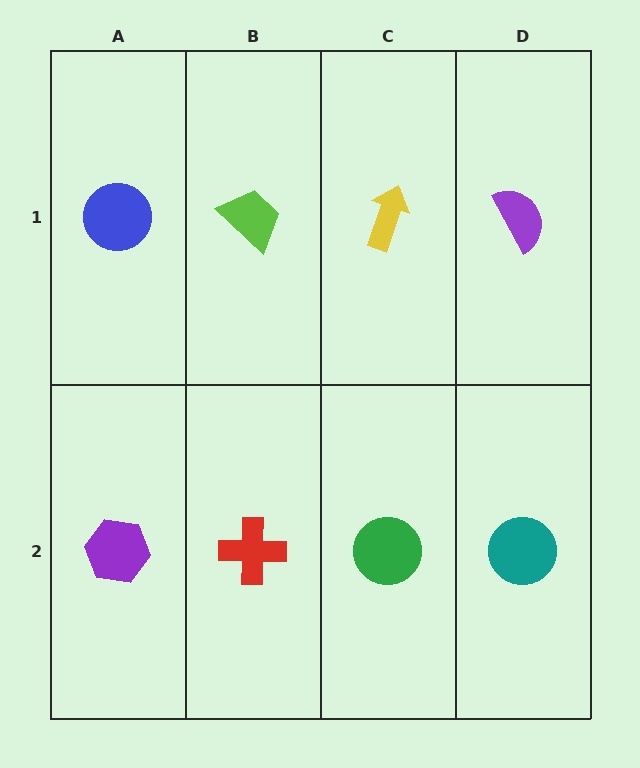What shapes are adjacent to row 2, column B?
A lime trapezoid (row 1, column B), a purple hexagon (row 2, column A), a green circle (row 2, column C).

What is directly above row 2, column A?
A blue circle.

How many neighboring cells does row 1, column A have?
2.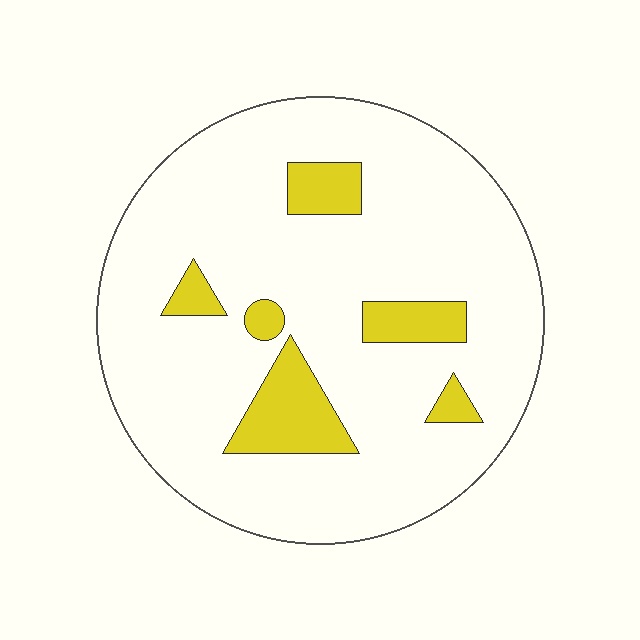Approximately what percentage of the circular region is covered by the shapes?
Approximately 15%.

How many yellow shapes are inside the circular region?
6.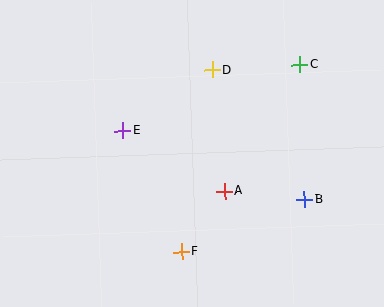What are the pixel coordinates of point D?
Point D is at (212, 70).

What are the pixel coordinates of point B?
Point B is at (305, 199).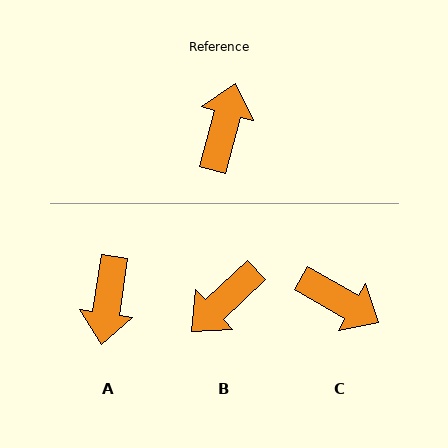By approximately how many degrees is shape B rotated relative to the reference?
Approximately 148 degrees counter-clockwise.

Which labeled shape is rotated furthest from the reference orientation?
A, about 174 degrees away.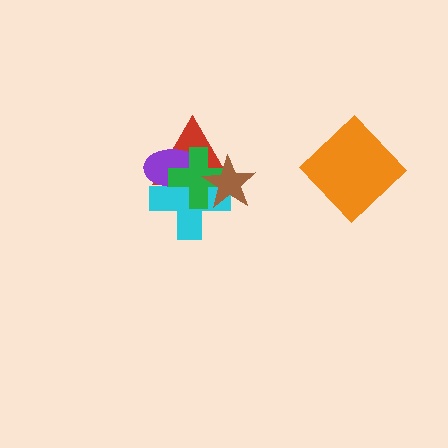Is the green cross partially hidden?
Yes, it is partially covered by another shape.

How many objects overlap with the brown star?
3 objects overlap with the brown star.